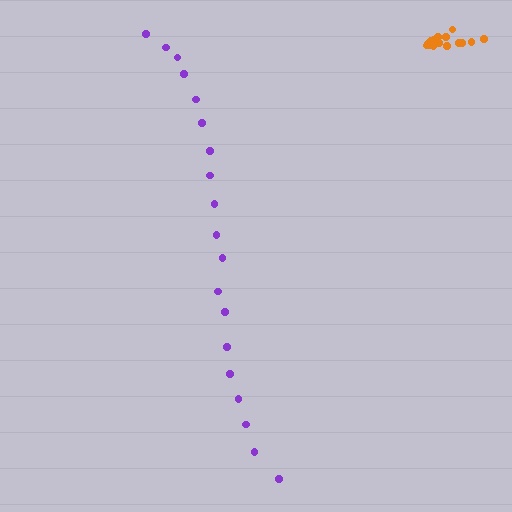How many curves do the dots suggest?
There are 2 distinct paths.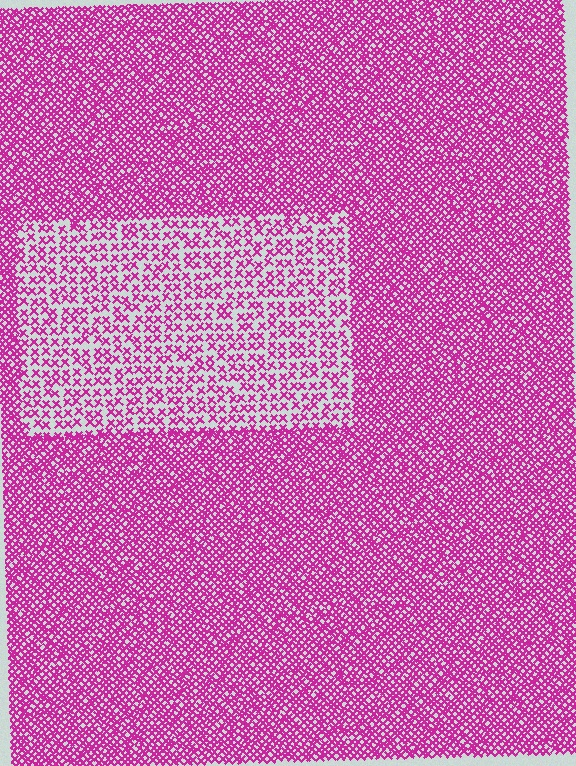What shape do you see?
I see a rectangle.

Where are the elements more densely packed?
The elements are more densely packed outside the rectangle boundary.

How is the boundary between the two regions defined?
The boundary is defined by a change in element density (approximately 2.2x ratio). All elements are the same color, size, and shape.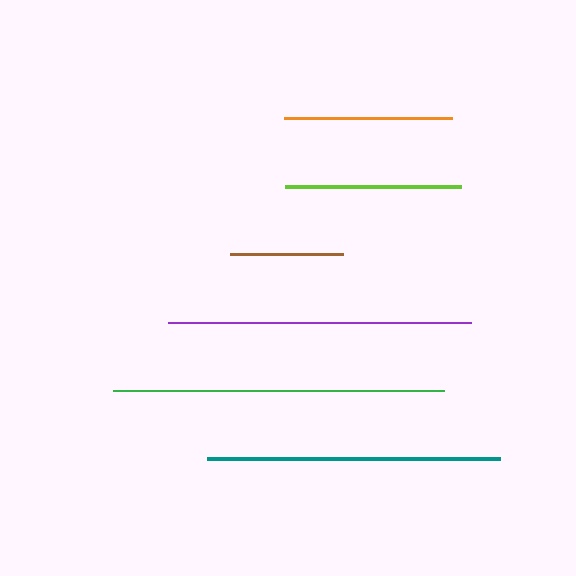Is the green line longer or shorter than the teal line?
The green line is longer than the teal line.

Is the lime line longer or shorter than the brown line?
The lime line is longer than the brown line.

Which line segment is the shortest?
The brown line is the shortest at approximately 114 pixels.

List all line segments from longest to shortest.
From longest to shortest: green, purple, teal, lime, orange, brown.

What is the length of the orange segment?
The orange segment is approximately 168 pixels long.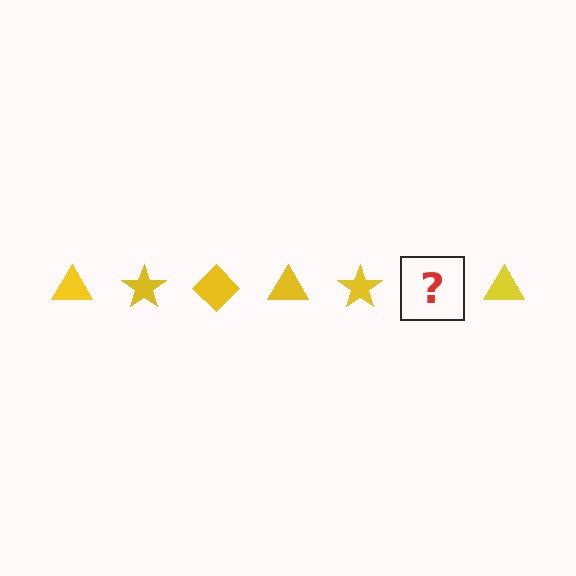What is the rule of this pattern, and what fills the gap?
The rule is that the pattern cycles through triangle, star, diamond shapes in yellow. The gap should be filled with a yellow diamond.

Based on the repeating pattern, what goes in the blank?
The blank should be a yellow diamond.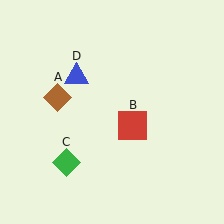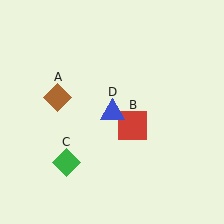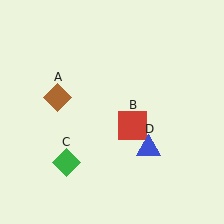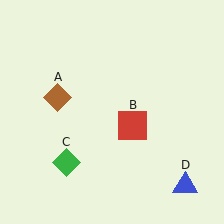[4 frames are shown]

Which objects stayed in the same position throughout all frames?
Brown diamond (object A) and red square (object B) and green diamond (object C) remained stationary.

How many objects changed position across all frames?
1 object changed position: blue triangle (object D).